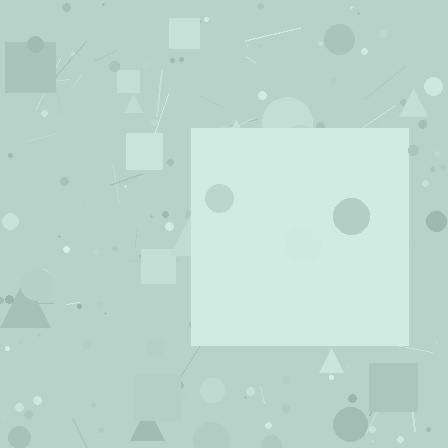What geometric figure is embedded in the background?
A square is embedded in the background.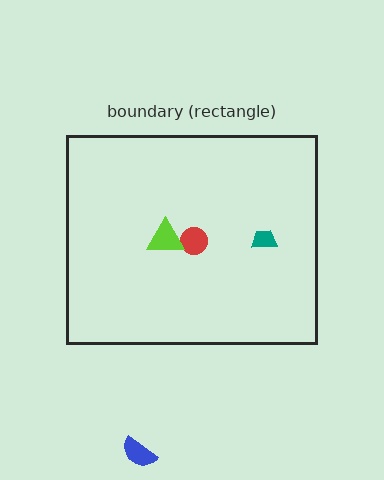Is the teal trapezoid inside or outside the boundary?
Inside.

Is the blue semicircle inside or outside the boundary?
Outside.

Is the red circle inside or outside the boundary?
Inside.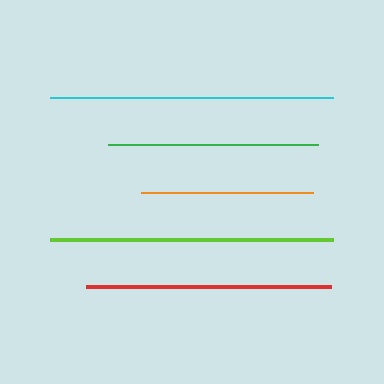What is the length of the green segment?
The green segment is approximately 210 pixels long.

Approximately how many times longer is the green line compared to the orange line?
The green line is approximately 1.2 times the length of the orange line.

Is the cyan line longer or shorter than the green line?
The cyan line is longer than the green line.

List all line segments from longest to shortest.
From longest to shortest: cyan, lime, red, green, orange.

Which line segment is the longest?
The cyan line is the longest at approximately 284 pixels.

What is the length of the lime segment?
The lime segment is approximately 283 pixels long.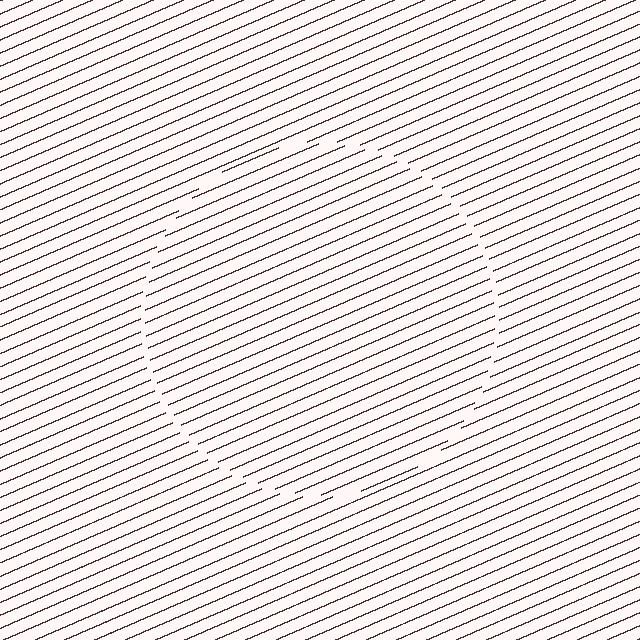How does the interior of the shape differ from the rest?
The interior of the shape contains the same grating, shifted by half a period — the contour is defined by the phase discontinuity where line-ends from the inner and outer gratings abut.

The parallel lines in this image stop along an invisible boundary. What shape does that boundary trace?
An illusory circle. The interior of the shape contains the same grating, shifted by half a period — the contour is defined by the phase discontinuity where line-ends from the inner and outer gratings abut.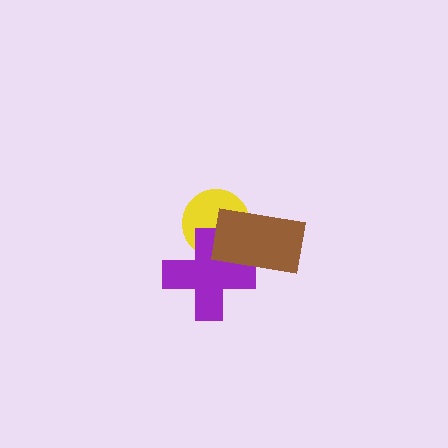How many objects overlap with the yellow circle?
2 objects overlap with the yellow circle.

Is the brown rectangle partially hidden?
No, no other shape covers it.